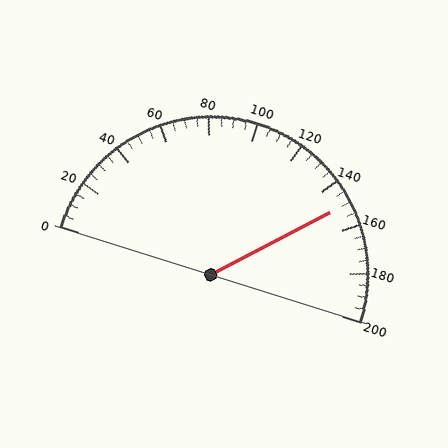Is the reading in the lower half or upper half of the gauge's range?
The reading is in the upper half of the range (0 to 200).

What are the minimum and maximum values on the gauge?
The gauge ranges from 0 to 200.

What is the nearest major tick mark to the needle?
The nearest major tick mark is 160.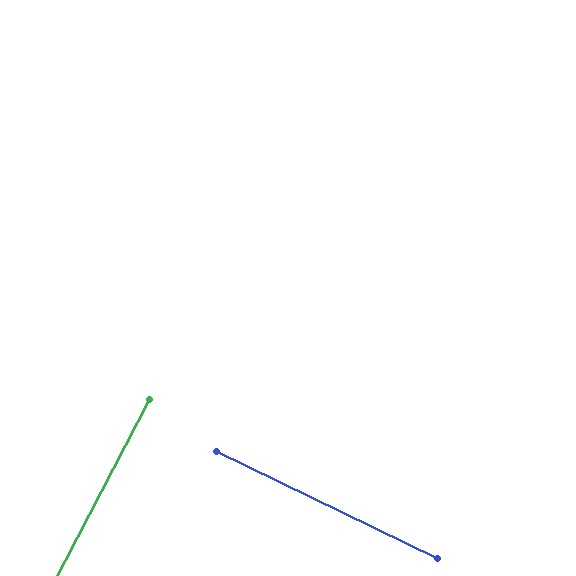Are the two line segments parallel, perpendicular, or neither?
Perpendicular — they meet at approximately 88°.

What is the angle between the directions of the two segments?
Approximately 88 degrees.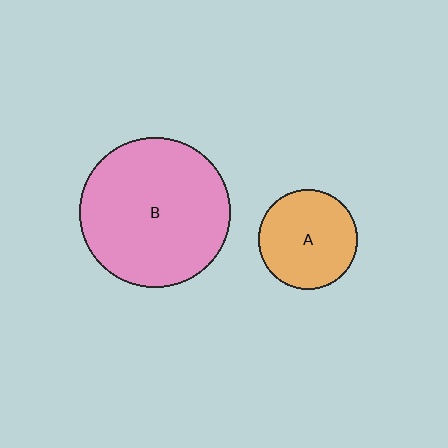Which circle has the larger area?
Circle B (pink).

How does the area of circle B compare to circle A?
Approximately 2.3 times.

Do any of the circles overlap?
No, none of the circles overlap.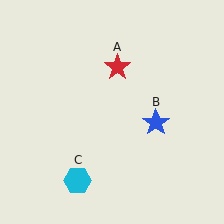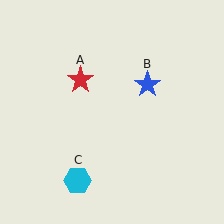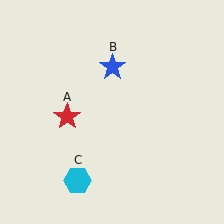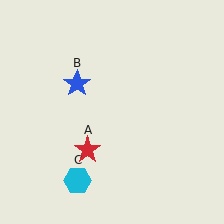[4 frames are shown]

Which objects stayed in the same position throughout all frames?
Cyan hexagon (object C) remained stationary.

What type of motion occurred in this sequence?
The red star (object A), blue star (object B) rotated counterclockwise around the center of the scene.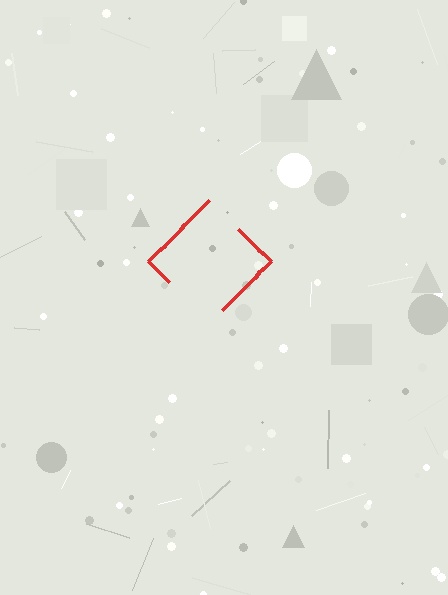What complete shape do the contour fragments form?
The contour fragments form a diamond.